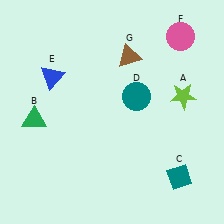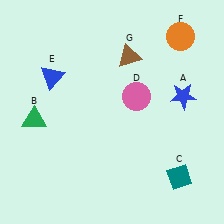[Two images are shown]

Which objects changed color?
A changed from lime to blue. D changed from teal to pink. F changed from pink to orange.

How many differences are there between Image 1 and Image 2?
There are 3 differences between the two images.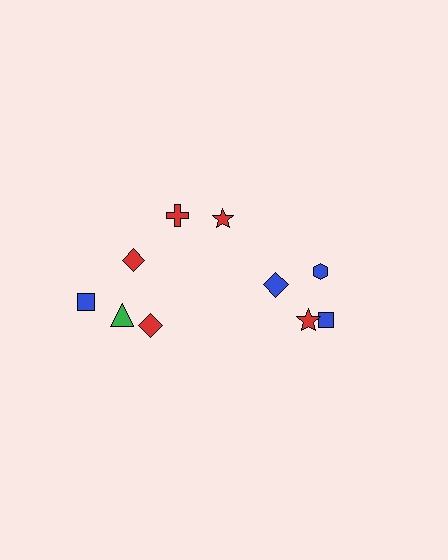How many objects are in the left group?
There are 6 objects.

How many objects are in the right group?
There are 4 objects.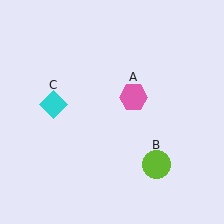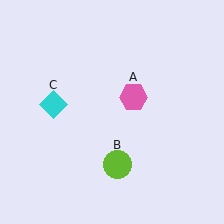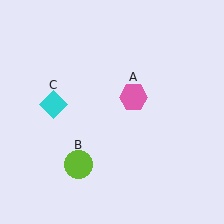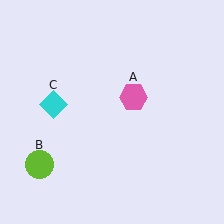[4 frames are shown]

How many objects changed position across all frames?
1 object changed position: lime circle (object B).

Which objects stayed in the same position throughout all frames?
Pink hexagon (object A) and cyan diamond (object C) remained stationary.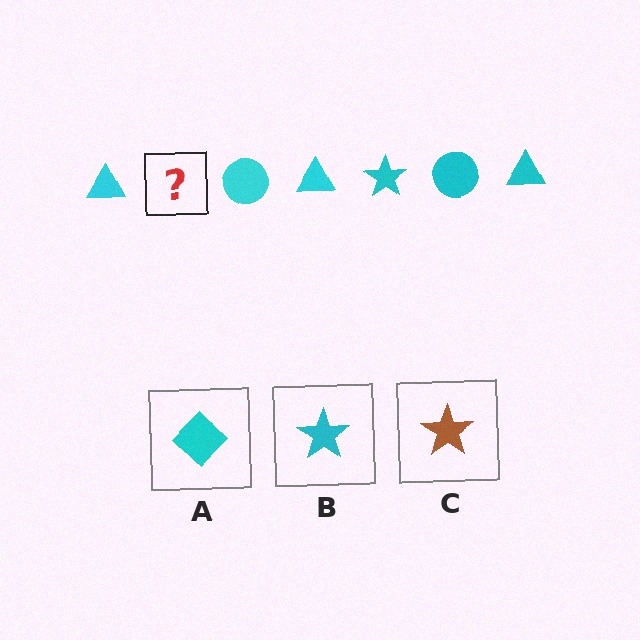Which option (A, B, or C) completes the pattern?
B.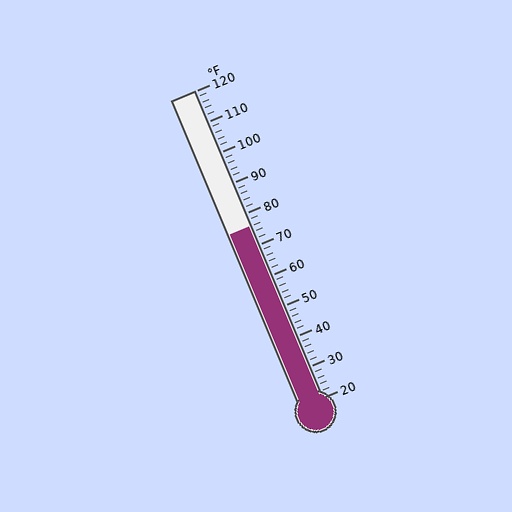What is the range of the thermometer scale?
The thermometer scale ranges from 20°F to 120°F.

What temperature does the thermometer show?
The thermometer shows approximately 76°F.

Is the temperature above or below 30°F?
The temperature is above 30°F.